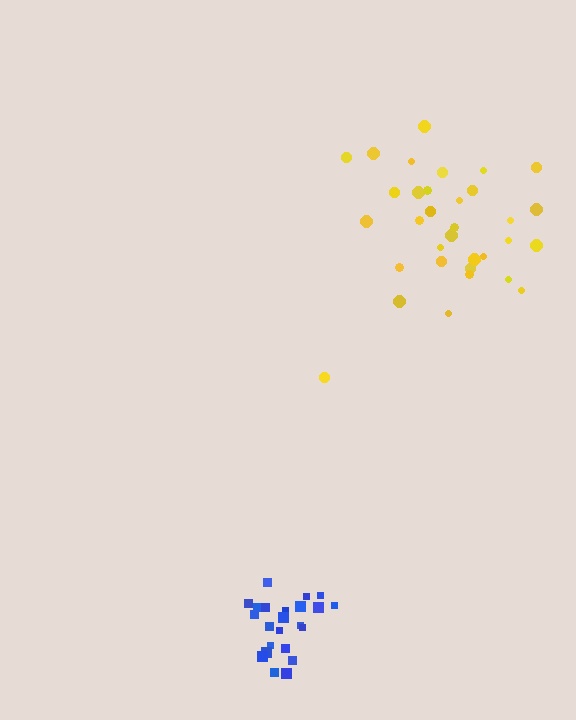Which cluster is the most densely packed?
Blue.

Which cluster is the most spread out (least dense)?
Yellow.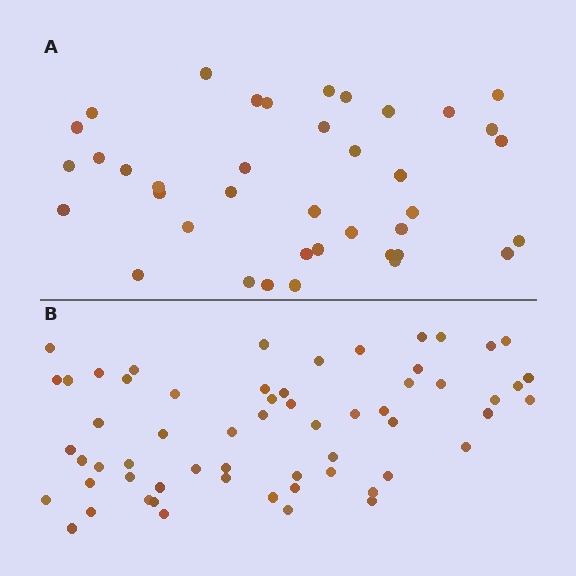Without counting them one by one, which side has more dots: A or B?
Region B (the bottom region) has more dots.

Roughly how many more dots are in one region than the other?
Region B has approximately 20 more dots than region A.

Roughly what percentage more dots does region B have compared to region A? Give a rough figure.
About 55% more.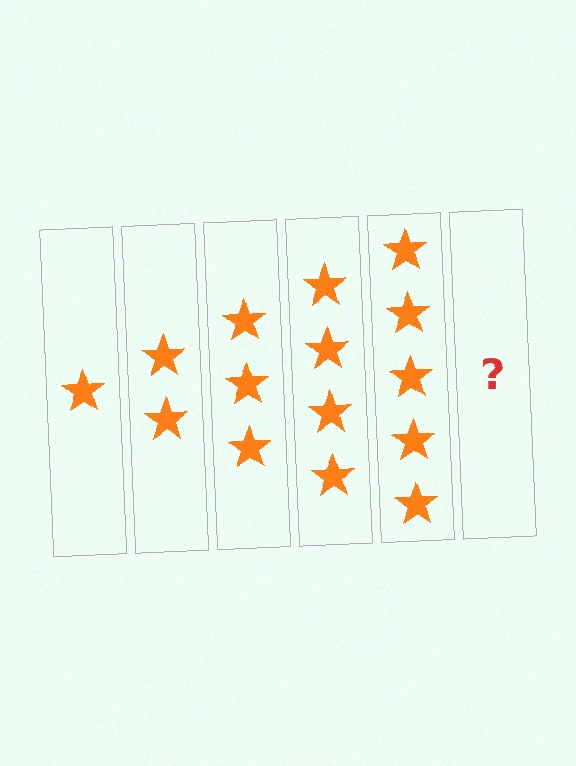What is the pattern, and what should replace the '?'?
The pattern is that each step adds one more star. The '?' should be 6 stars.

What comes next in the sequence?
The next element should be 6 stars.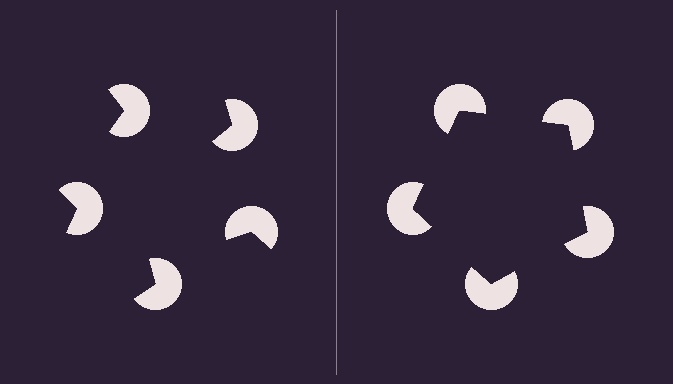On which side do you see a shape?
An illusory pentagon appears on the right side. On the left side the wedge cuts are rotated, so no coherent shape forms.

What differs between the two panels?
The pac-man discs are positioned identically on both sides; only the wedge orientations differ. On the right they align to a pentagon; on the left they are misaligned.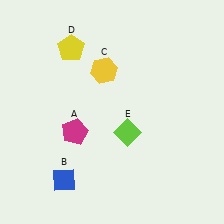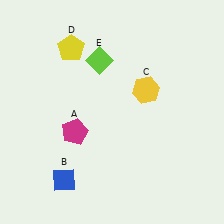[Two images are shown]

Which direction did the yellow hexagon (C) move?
The yellow hexagon (C) moved right.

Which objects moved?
The objects that moved are: the yellow hexagon (C), the lime diamond (E).